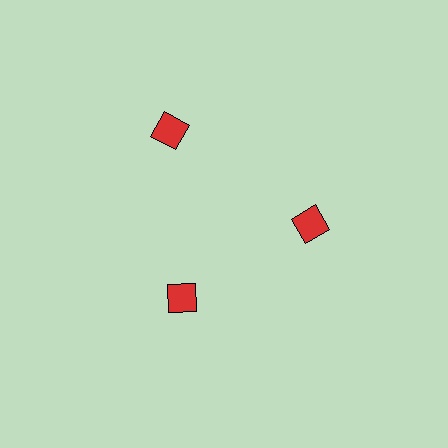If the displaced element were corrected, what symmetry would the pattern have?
It would have 3-fold rotational symmetry — the pattern would map onto itself every 120 degrees.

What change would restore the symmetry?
The symmetry would be restored by moving it inward, back onto the ring so that all 3 squares sit at equal angles and equal distance from the center.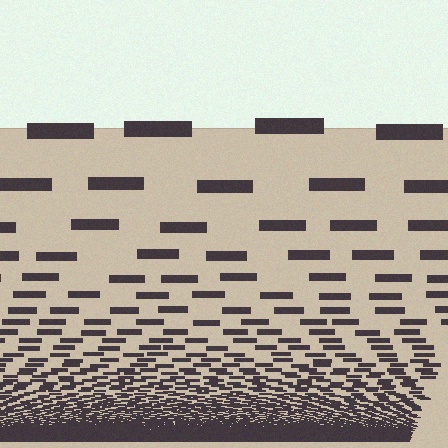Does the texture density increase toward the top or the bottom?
Density increases toward the bottom.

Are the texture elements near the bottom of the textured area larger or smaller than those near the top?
Smaller. The gradient is inverted — elements near the bottom are smaller and denser.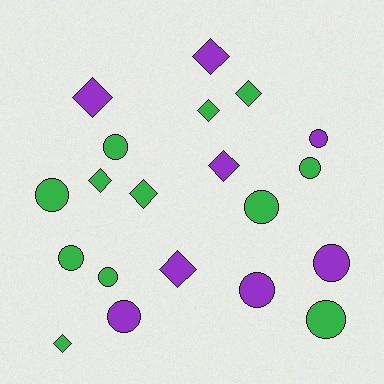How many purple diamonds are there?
There are 4 purple diamonds.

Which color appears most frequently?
Green, with 12 objects.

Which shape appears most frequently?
Circle, with 11 objects.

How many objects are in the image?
There are 20 objects.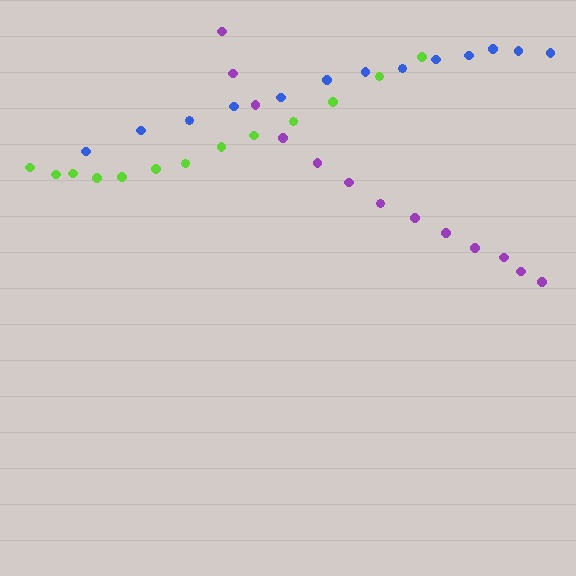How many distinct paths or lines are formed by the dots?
There are 3 distinct paths.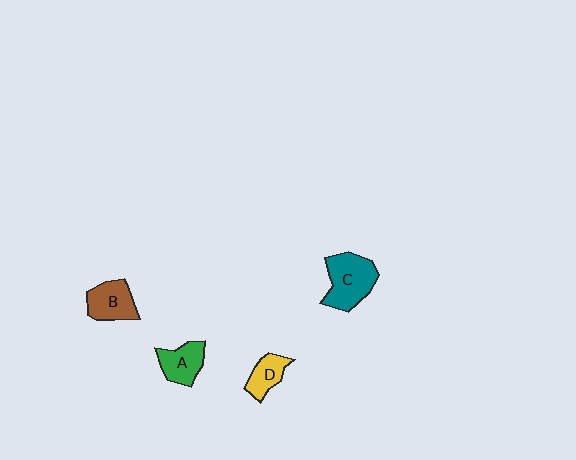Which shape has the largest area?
Shape C (teal).